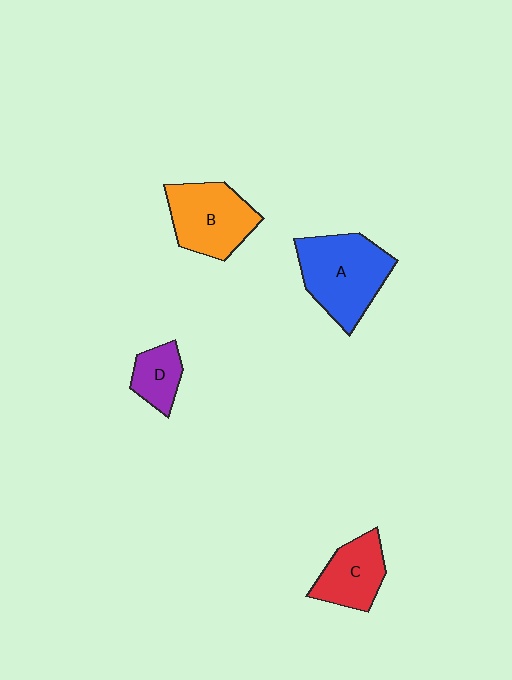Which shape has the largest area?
Shape A (blue).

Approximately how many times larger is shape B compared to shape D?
Approximately 2.0 times.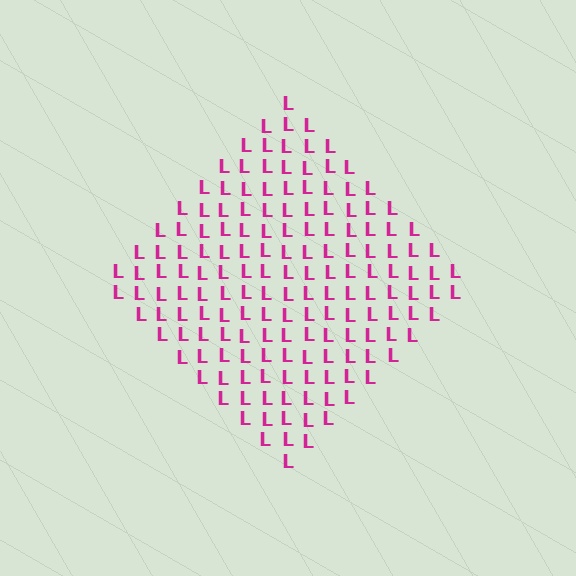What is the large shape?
The large shape is a diamond.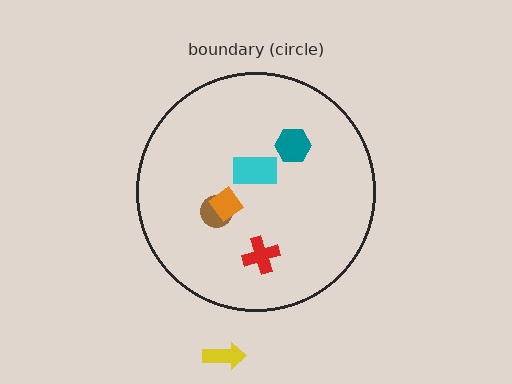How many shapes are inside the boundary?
5 inside, 1 outside.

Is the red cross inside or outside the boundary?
Inside.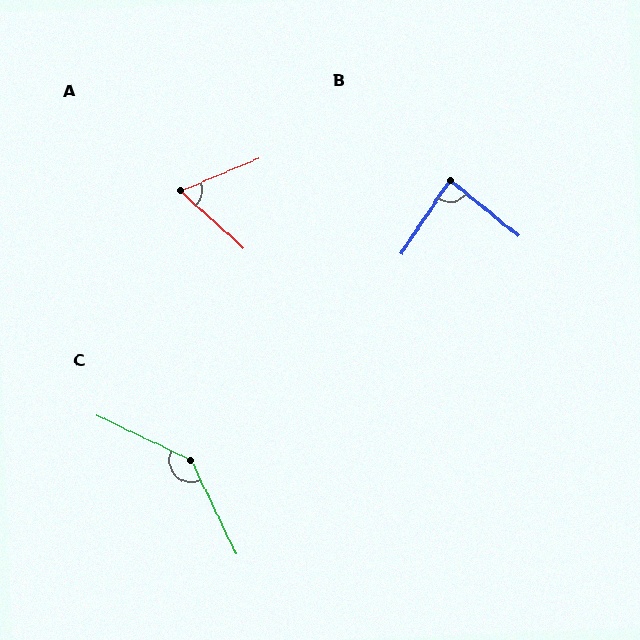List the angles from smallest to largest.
A (65°), B (84°), C (141°).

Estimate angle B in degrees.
Approximately 84 degrees.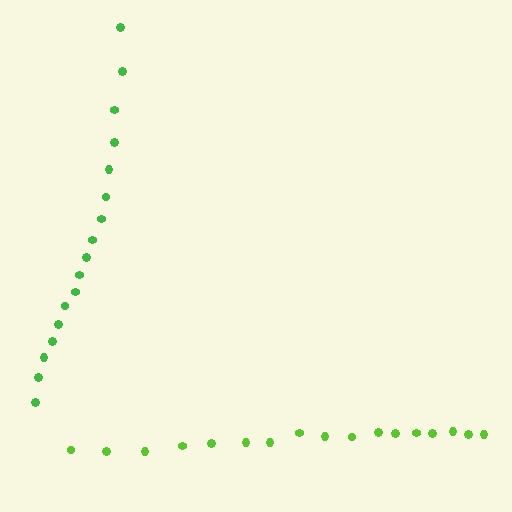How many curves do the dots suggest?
There are 2 distinct paths.